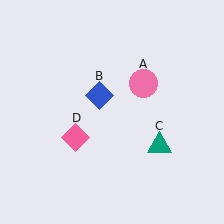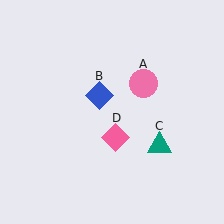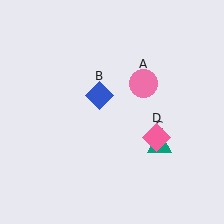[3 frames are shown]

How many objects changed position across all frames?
1 object changed position: pink diamond (object D).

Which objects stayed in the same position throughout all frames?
Pink circle (object A) and blue diamond (object B) and teal triangle (object C) remained stationary.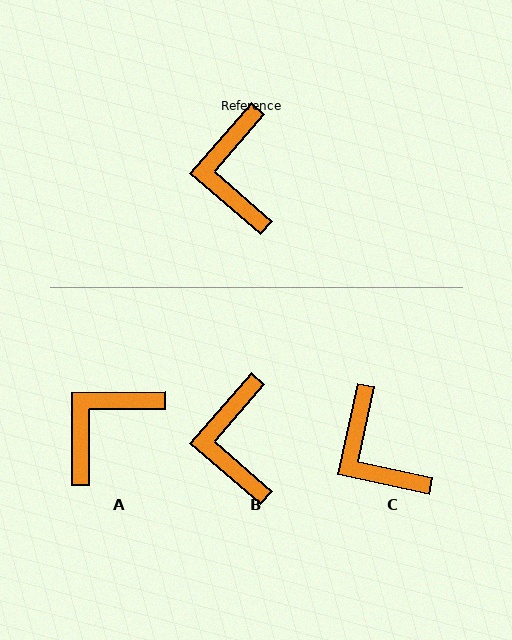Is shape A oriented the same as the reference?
No, it is off by about 49 degrees.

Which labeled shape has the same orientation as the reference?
B.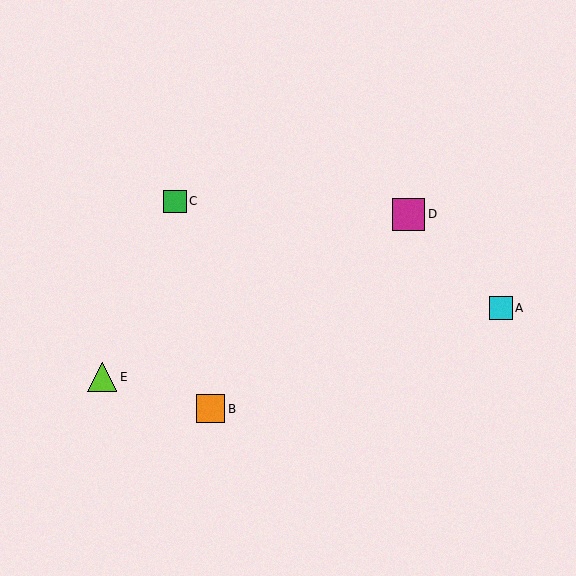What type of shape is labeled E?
Shape E is a lime triangle.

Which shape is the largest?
The magenta square (labeled D) is the largest.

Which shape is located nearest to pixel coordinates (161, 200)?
The green square (labeled C) at (175, 201) is nearest to that location.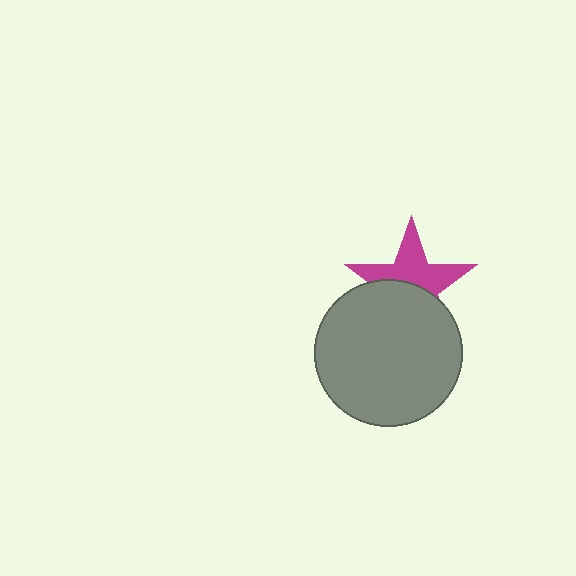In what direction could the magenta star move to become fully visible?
The magenta star could move up. That would shift it out from behind the gray circle entirely.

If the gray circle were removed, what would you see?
You would see the complete magenta star.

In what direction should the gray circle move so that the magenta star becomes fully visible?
The gray circle should move down. That is the shortest direction to clear the overlap and leave the magenta star fully visible.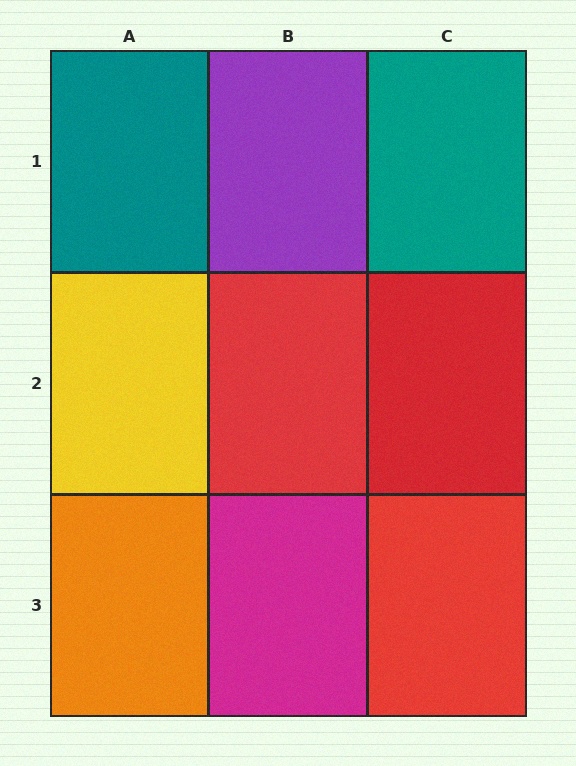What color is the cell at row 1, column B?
Purple.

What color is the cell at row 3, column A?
Orange.